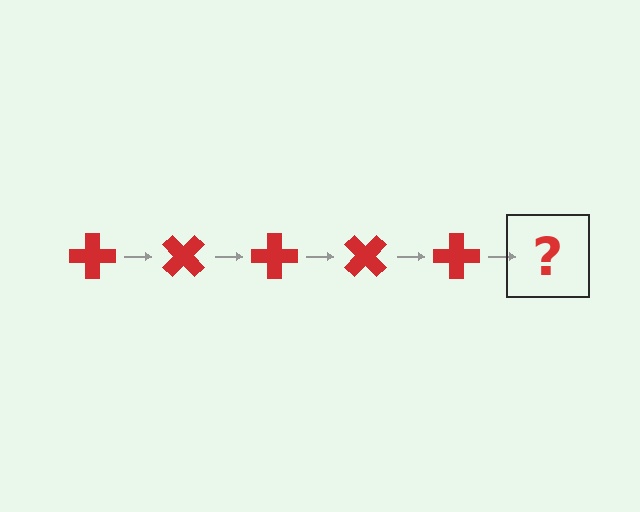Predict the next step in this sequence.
The next step is a red cross rotated 225 degrees.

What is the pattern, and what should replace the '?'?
The pattern is that the cross rotates 45 degrees each step. The '?' should be a red cross rotated 225 degrees.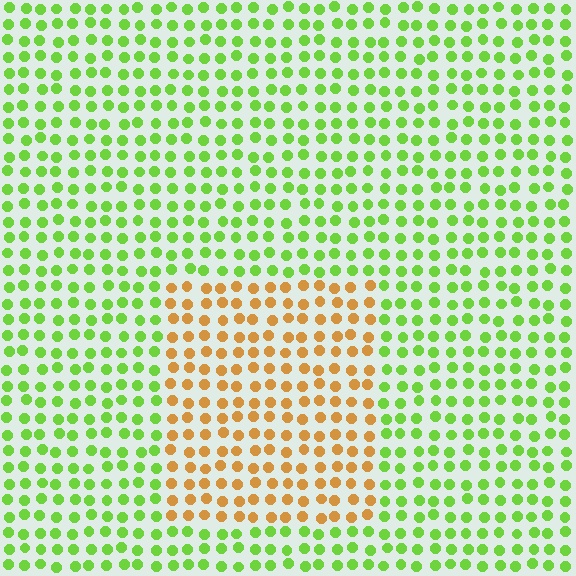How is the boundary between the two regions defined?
The boundary is defined purely by a slight shift in hue (about 67 degrees). Spacing, size, and orientation are identical on both sides.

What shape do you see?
I see a rectangle.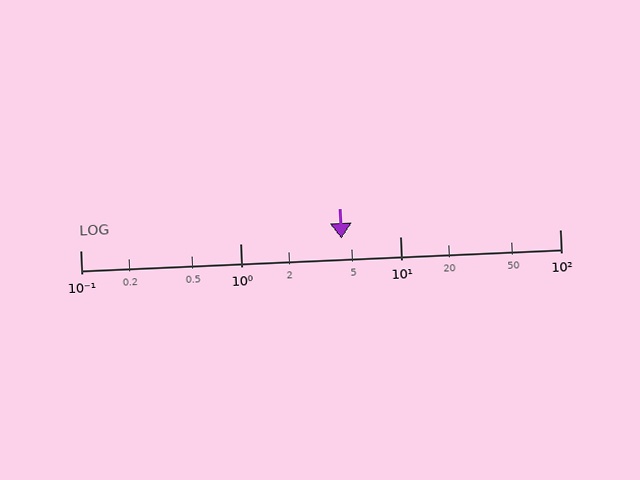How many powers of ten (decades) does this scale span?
The scale spans 3 decades, from 0.1 to 100.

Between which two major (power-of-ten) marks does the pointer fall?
The pointer is between 1 and 10.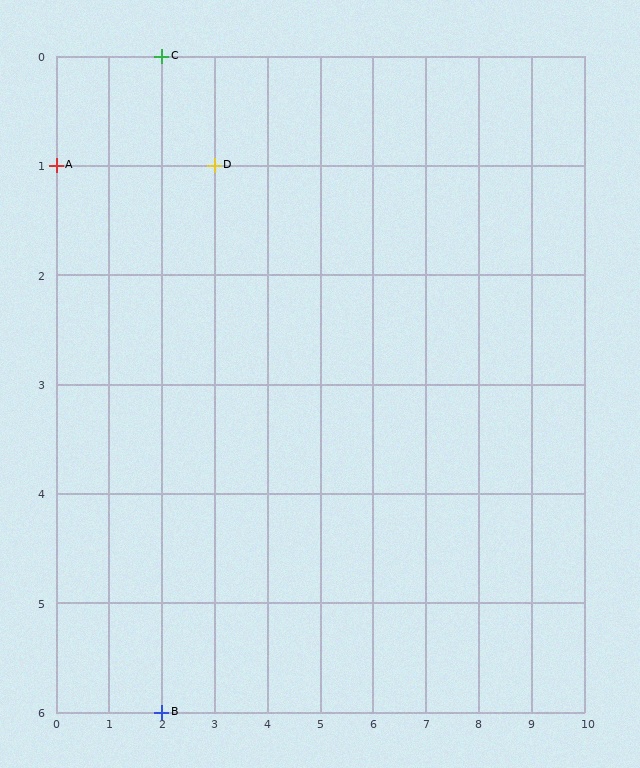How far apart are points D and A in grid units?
Points D and A are 3 columns apart.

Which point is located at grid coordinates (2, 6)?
Point B is at (2, 6).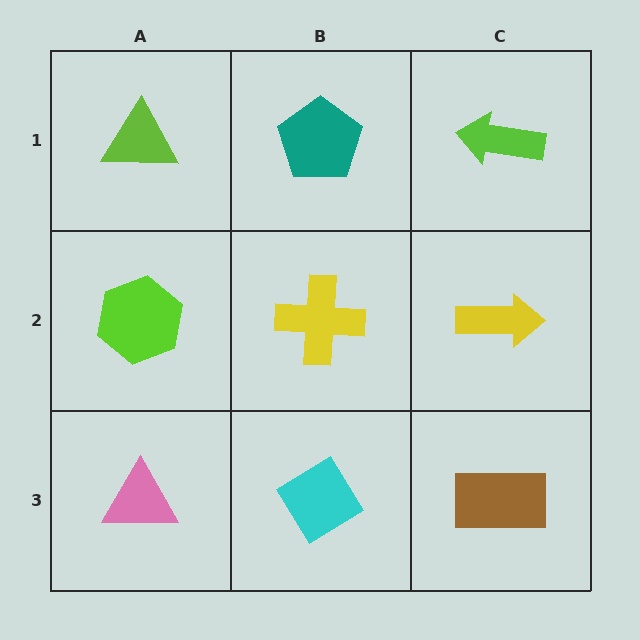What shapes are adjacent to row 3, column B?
A yellow cross (row 2, column B), a pink triangle (row 3, column A), a brown rectangle (row 3, column C).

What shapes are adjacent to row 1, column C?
A yellow arrow (row 2, column C), a teal pentagon (row 1, column B).